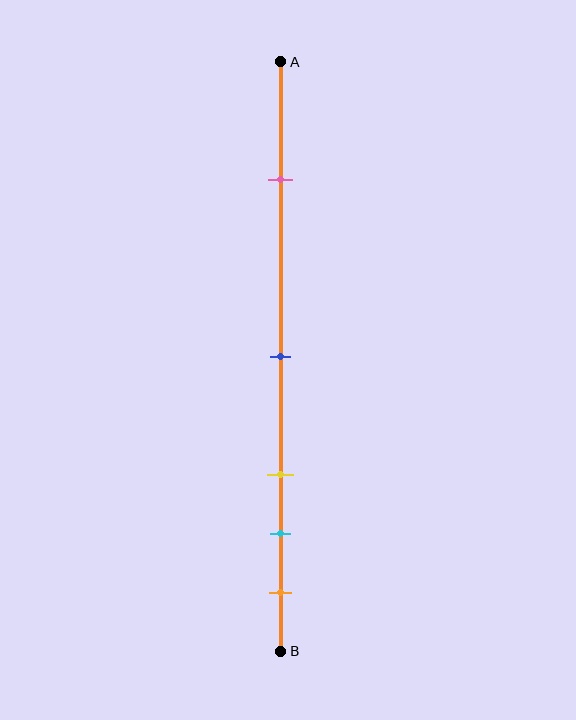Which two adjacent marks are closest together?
The cyan and orange marks are the closest adjacent pair.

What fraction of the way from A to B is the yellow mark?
The yellow mark is approximately 70% (0.7) of the way from A to B.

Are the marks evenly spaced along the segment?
No, the marks are not evenly spaced.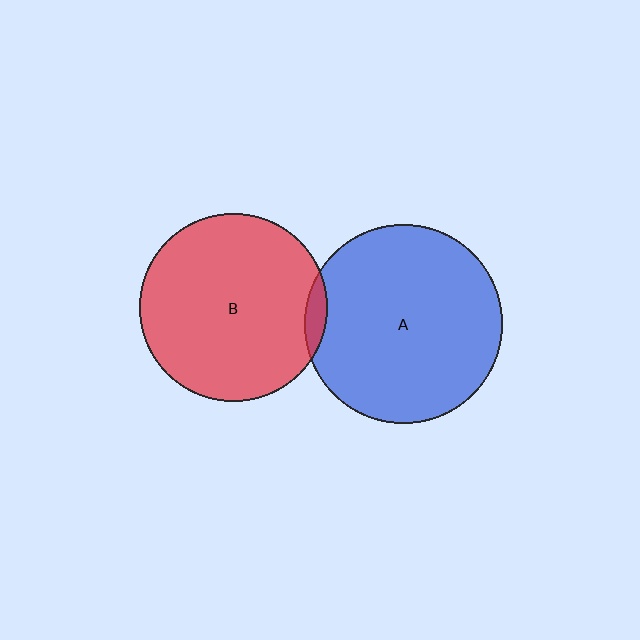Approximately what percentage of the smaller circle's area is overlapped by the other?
Approximately 5%.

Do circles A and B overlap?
Yes.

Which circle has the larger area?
Circle A (blue).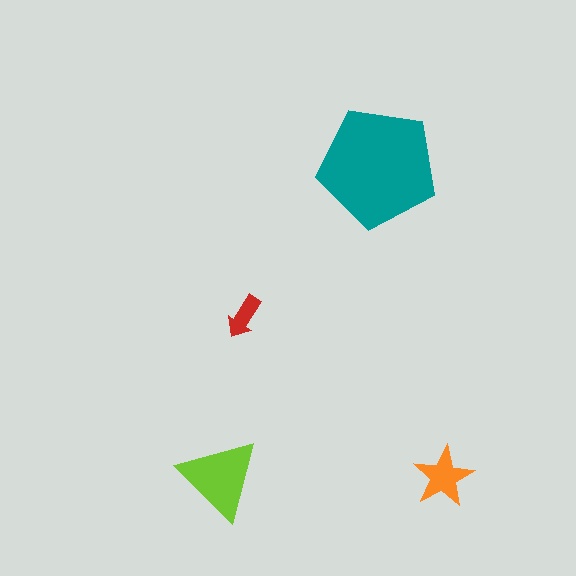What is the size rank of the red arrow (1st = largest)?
4th.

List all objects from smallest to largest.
The red arrow, the orange star, the lime triangle, the teal pentagon.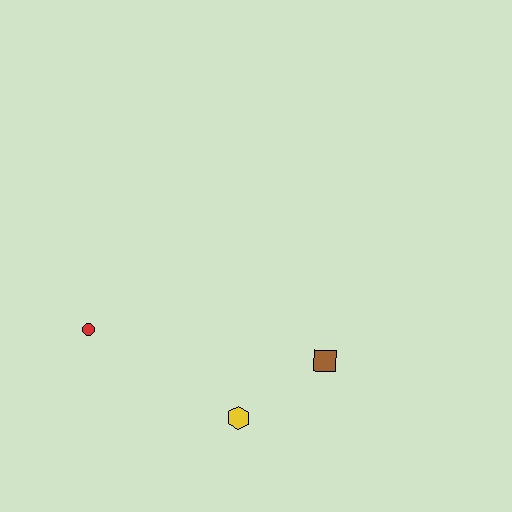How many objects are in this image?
There are 3 objects.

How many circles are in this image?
There is 1 circle.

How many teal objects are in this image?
There are no teal objects.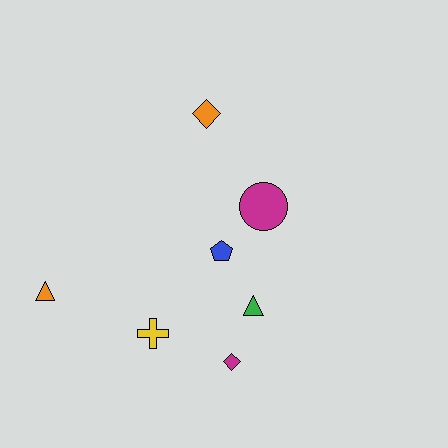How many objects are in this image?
There are 7 objects.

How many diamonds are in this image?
There are 2 diamonds.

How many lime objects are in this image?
There are no lime objects.